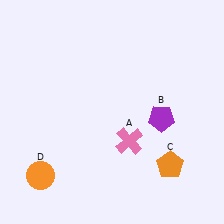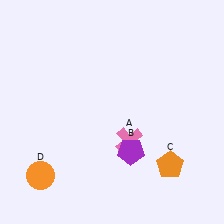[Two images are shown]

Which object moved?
The purple pentagon (B) moved down.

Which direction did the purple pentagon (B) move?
The purple pentagon (B) moved down.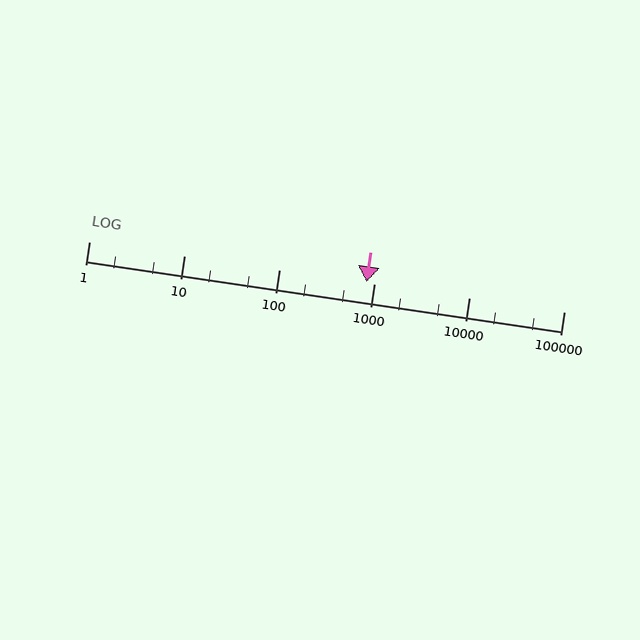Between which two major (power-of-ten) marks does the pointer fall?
The pointer is between 100 and 1000.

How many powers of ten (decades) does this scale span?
The scale spans 5 decades, from 1 to 100000.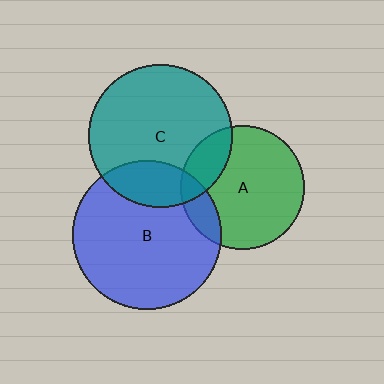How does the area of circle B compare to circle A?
Approximately 1.5 times.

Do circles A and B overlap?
Yes.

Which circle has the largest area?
Circle B (blue).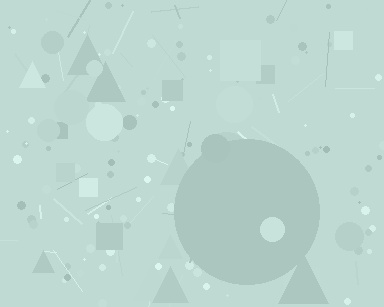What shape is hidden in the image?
A circle is hidden in the image.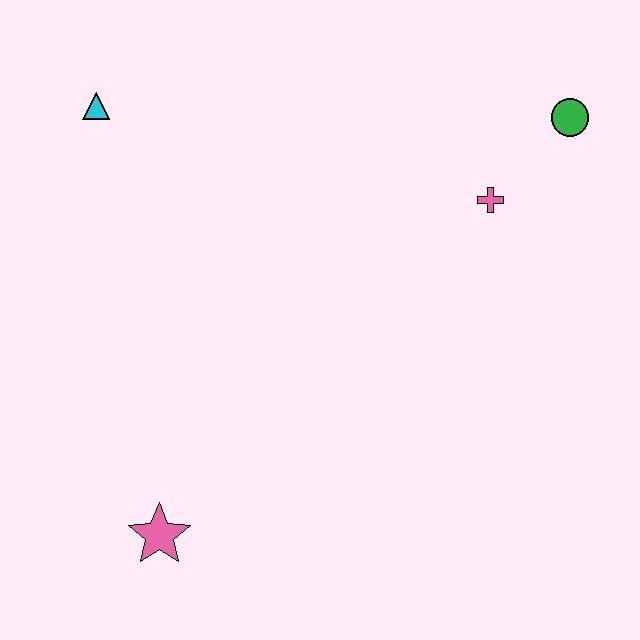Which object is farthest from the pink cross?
The pink star is farthest from the pink cross.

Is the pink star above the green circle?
No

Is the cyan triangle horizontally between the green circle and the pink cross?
No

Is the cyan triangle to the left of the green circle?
Yes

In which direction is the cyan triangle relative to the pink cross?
The cyan triangle is to the left of the pink cross.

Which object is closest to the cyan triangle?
The pink cross is closest to the cyan triangle.